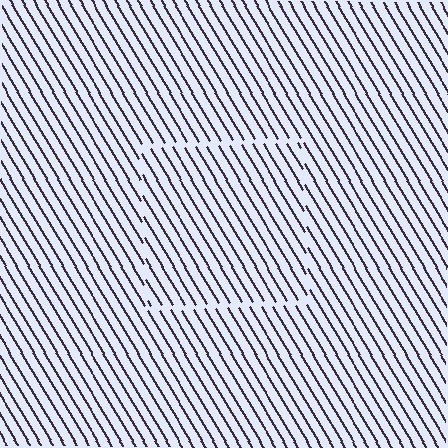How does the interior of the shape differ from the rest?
The interior of the shape contains the same grating, shifted by half a period — the contour is defined by the phase discontinuity where line-ends from the inner and outer gratings abut.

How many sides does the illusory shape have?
4 sides — the line-ends trace a square.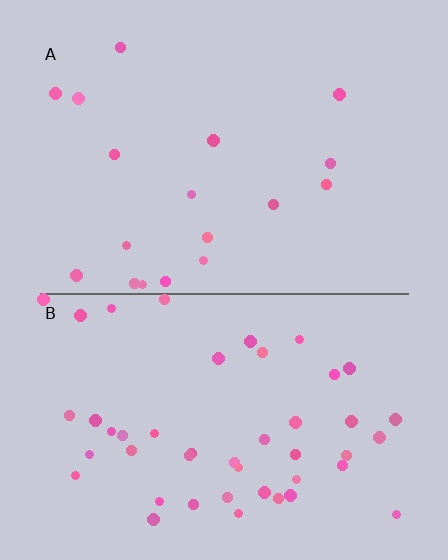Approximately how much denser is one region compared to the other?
Approximately 2.6× — region B over region A.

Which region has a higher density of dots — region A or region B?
B (the bottom).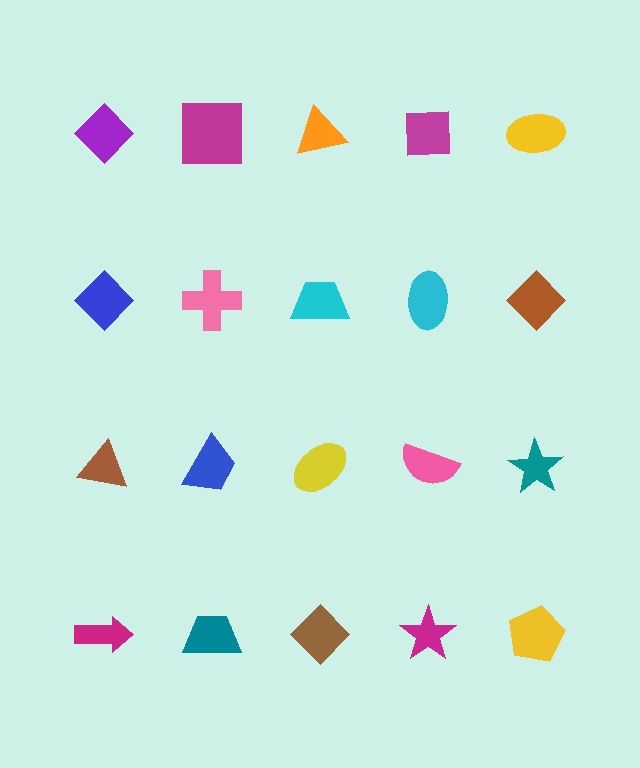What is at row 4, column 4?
A magenta star.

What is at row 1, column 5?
A yellow ellipse.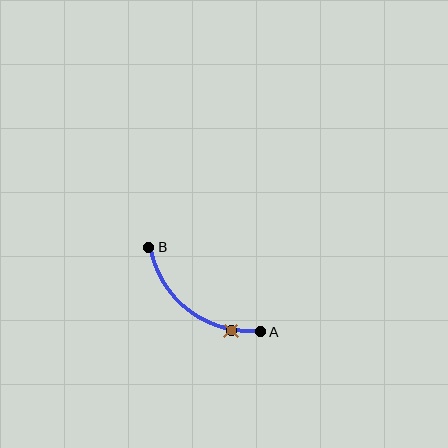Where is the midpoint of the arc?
The arc midpoint is the point on the curve farthest from the straight line joining A and B. It sits below and to the left of that line.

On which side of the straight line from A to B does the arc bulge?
The arc bulges below and to the left of the straight line connecting A and B.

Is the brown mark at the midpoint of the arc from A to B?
No. The brown mark lies on the arc but is closer to endpoint A. The arc midpoint would be at the point on the curve equidistant along the arc from both A and B.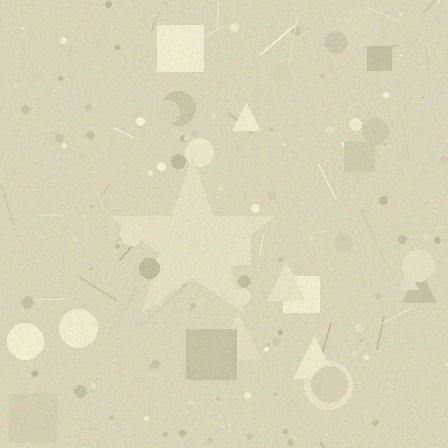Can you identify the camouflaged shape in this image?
The camouflaged shape is a star.